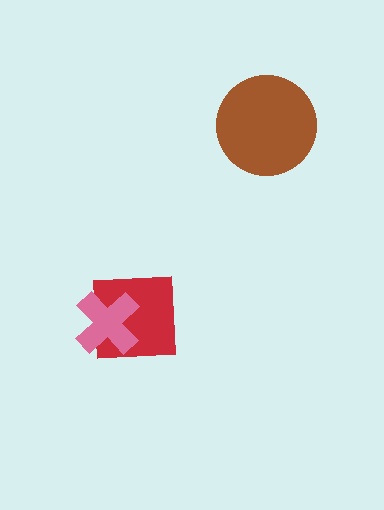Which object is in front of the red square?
The pink cross is in front of the red square.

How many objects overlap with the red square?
1 object overlaps with the red square.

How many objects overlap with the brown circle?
0 objects overlap with the brown circle.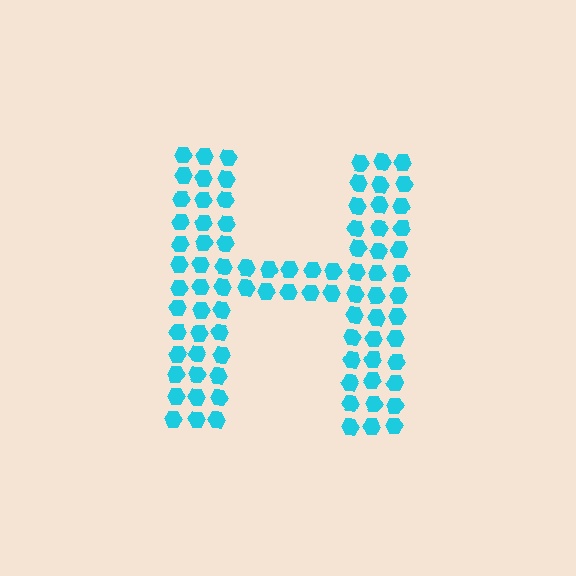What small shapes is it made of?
It is made of small hexagons.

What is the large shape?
The large shape is the letter H.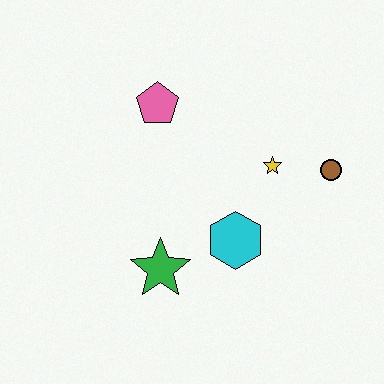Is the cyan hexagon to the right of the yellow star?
No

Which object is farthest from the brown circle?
The green star is farthest from the brown circle.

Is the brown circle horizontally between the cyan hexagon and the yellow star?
No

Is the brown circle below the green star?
No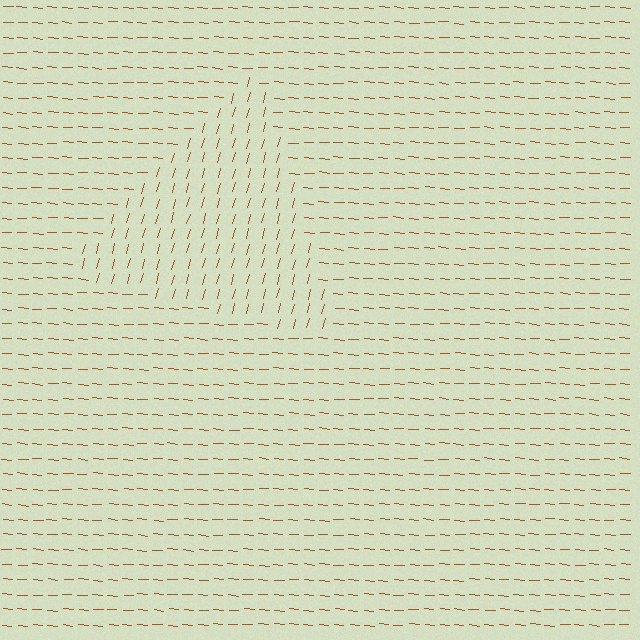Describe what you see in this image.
The image is filled with small brown line segments. A triangle region in the image has lines oriented differently from the surrounding lines, creating a visible texture boundary.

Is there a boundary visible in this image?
Yes, there is a texture boundary formed by a change in line orientation.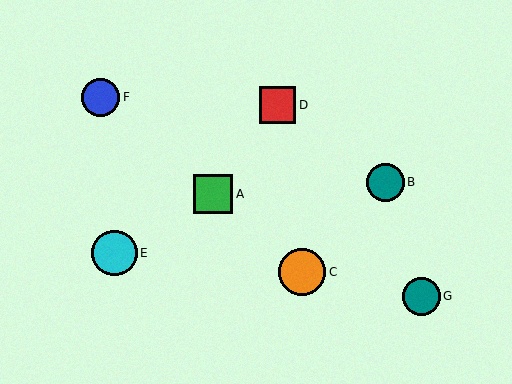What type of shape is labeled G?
Shape G is a teal circle.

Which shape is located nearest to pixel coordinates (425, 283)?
The teal circle (labeled G) at (421, 296) is nearest to that location.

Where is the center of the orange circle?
The center of the orange circle is at (302, 272).